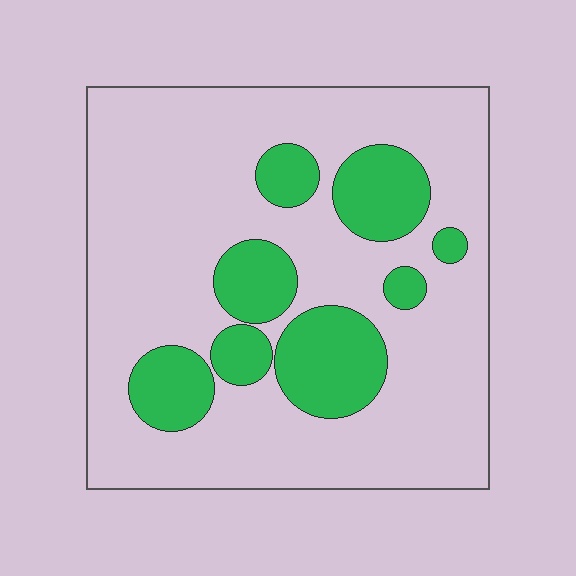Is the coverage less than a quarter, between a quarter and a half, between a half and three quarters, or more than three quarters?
Less than a quarter.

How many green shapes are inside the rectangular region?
8.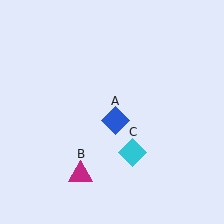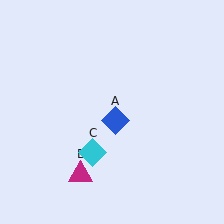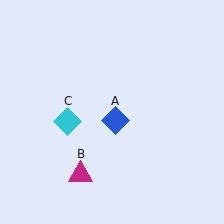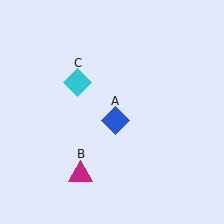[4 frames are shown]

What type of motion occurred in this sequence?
The cyan diamond (object C) rotated clockwise around the center of the scene.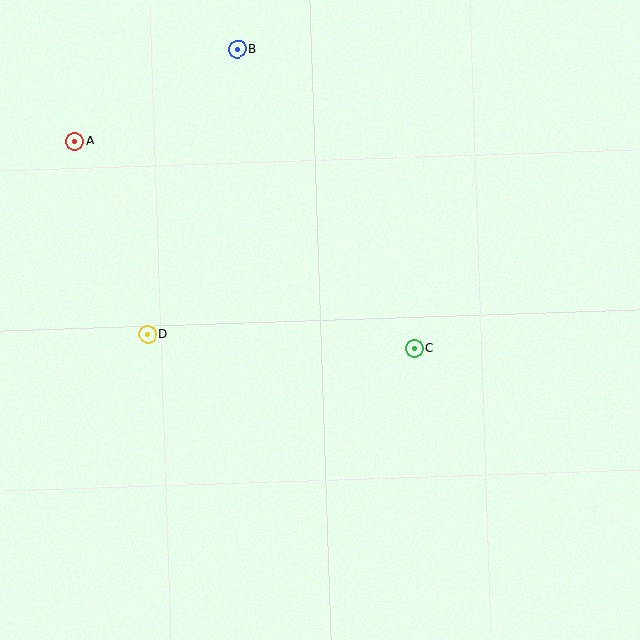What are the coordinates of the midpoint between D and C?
The midpoint between D and C is at (281, 341).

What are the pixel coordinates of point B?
Point B is at (237, 50).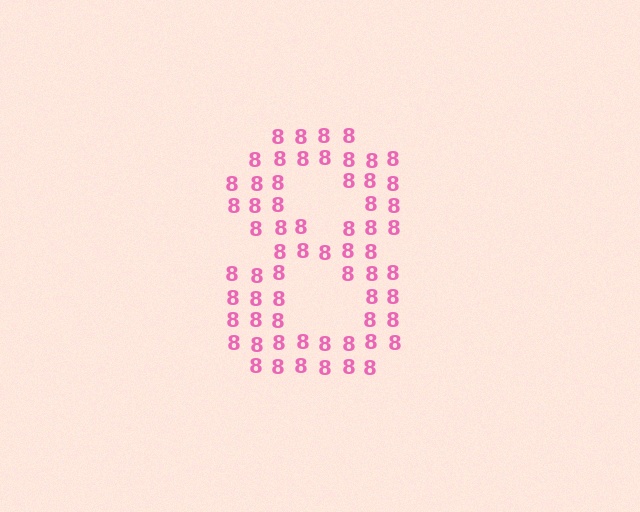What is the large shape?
The large shape is the digit 8.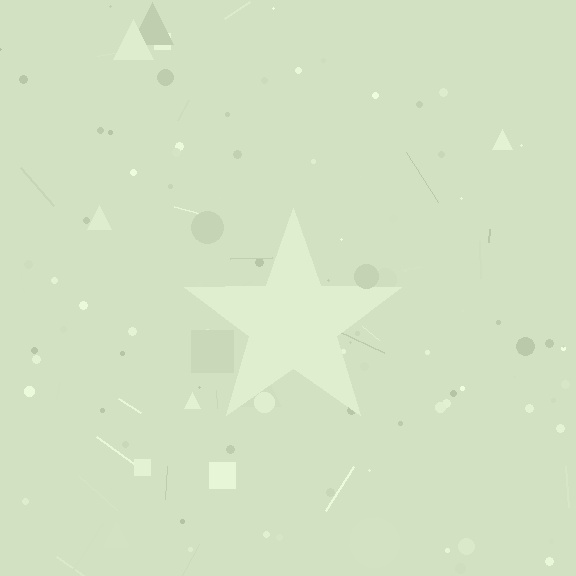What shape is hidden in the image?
A star is hidden in the image.